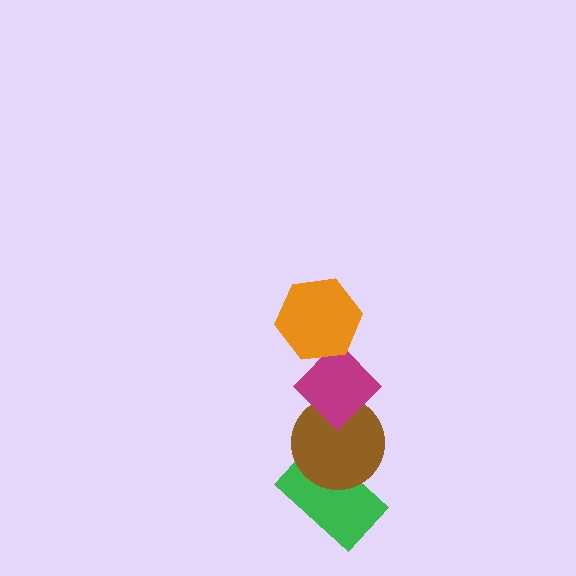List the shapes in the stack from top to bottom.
From top to bottom: the orange hexagon, the magenta diamond, the brown circle, the green rectangle.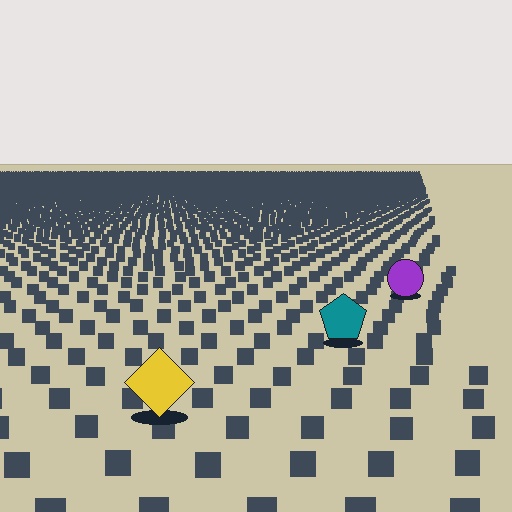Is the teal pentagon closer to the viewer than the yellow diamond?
No. The yellow diamond is closer — you can tell from the texture gradient: the ground texture is coarser near it.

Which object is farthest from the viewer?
The purple circle is farthest from the viewer. It appears smaller and the ground texture around it is denser.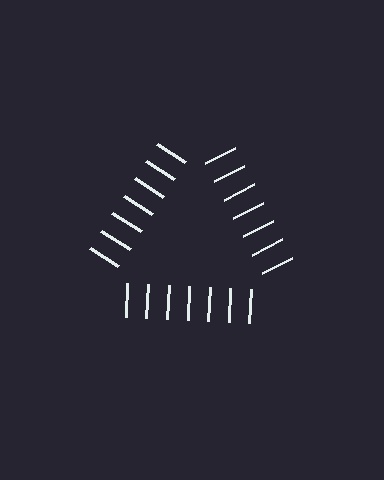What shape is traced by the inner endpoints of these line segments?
An illusory triangle — the line segments terminate on its edges but no continuous stroke is drawn.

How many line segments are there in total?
21 — 7 along each of the 3 edges.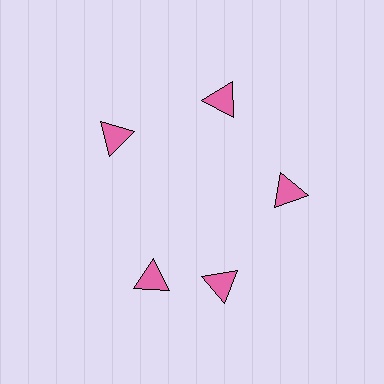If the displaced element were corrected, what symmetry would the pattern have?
It would have 5-fold rotational symmetry — the pattern would map onto itself every 72 degrees.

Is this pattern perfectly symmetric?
No. The 5 pink triangles are arranged in a ring, but one element near the 8 o'clock position is rotated out of alignment along the ring, breaking the 5-fold rotational symmetry.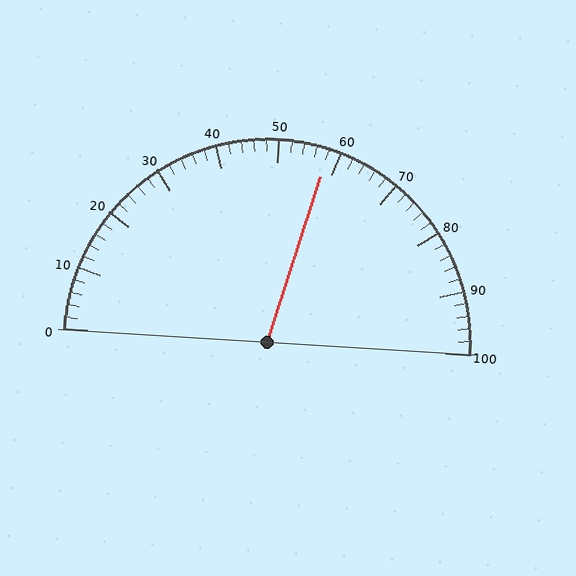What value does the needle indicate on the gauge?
The needle indicates approximately 58.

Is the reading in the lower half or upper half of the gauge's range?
The reading is in the upper half of the range (0 to 100).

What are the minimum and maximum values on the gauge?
The gauge ranges from 0 to 100.